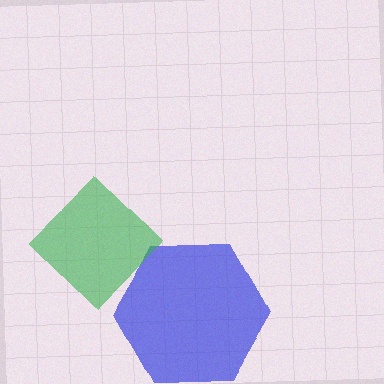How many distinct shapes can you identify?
There are 2 distinct shapes: a blue hexagon, a green diamond.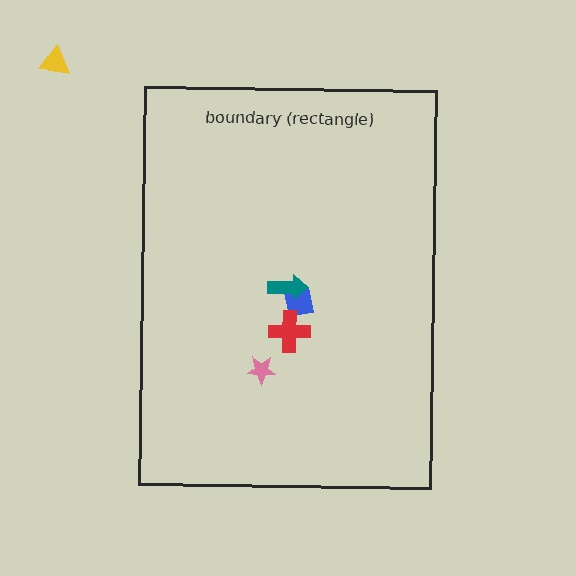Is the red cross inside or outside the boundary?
Inside.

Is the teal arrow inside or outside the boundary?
Inside.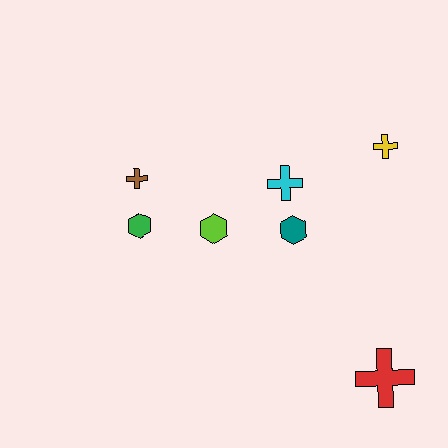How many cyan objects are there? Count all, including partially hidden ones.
There is 1 cyan object.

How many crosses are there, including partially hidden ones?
There are 4 crosses.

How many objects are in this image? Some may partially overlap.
There are 7 objects.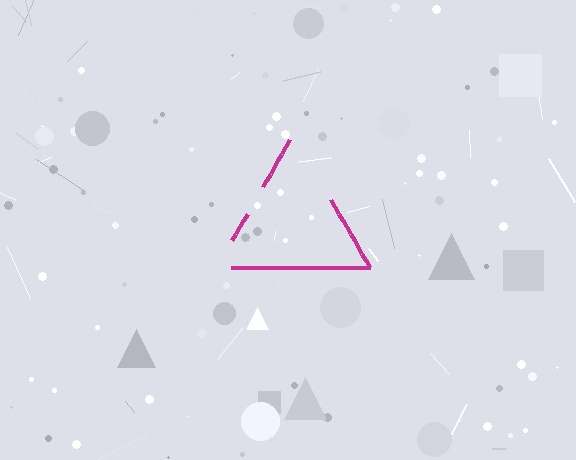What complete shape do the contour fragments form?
The contour fragments form a triangle.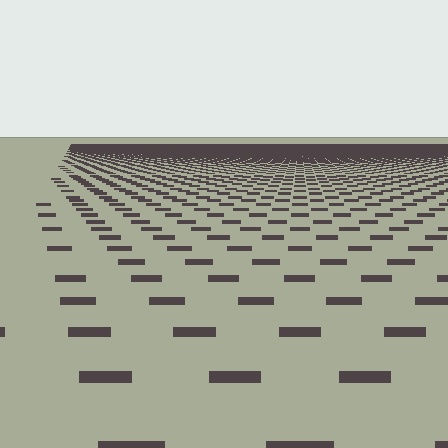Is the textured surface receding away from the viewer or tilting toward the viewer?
The surface is receding away from the viewer. Texture elements get smaller and denser toward the top.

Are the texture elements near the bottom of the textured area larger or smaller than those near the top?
Larger. Near the bottom, elements are closer to the viewer and appear at a bigger on-screen size.